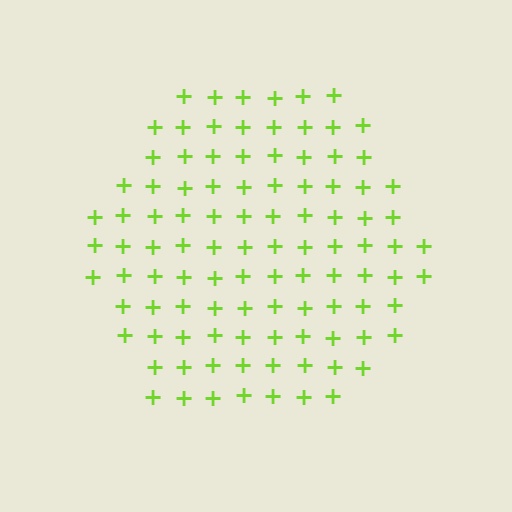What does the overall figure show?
The overall figure shows a hexagon.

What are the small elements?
The small elements are plus signs.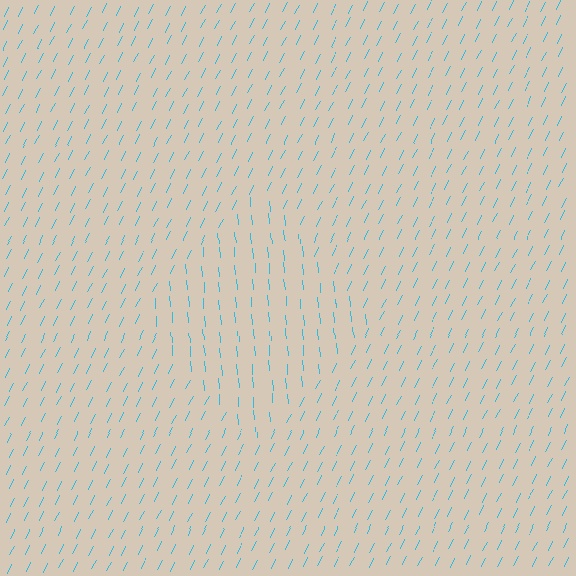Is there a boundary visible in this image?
Yes, there is a texture boundary formed by a change in line orientation.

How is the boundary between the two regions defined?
The boundary is defined purely by a change in line orientation (approximately 31 degrees difference). All lines are the same color and thickness.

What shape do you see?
I see a diamond.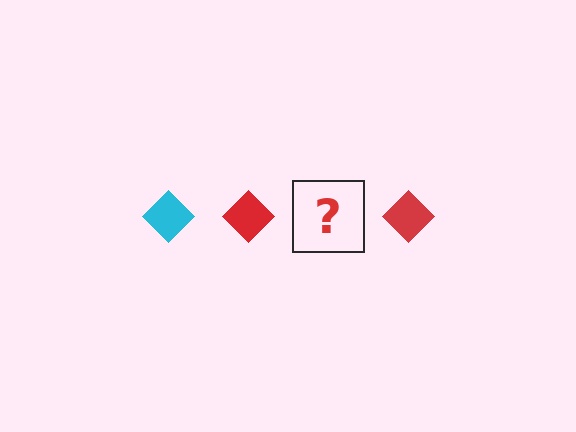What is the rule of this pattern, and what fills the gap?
The rule is that the pattern cycles through cyan, red diamonds. The gap should be filled with a cyan diamond.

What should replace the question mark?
The question mark should be replaced with a cyan diamond.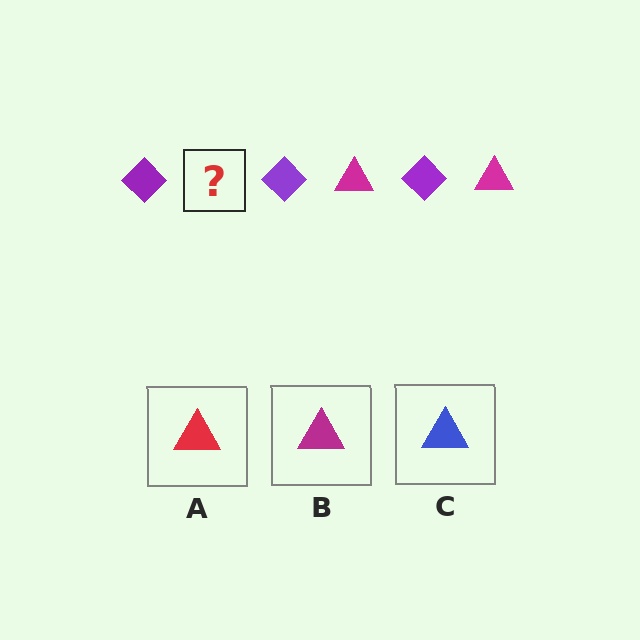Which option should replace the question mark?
Option B.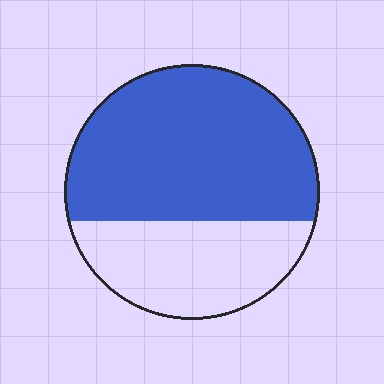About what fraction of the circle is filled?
About five eighths (5/8).